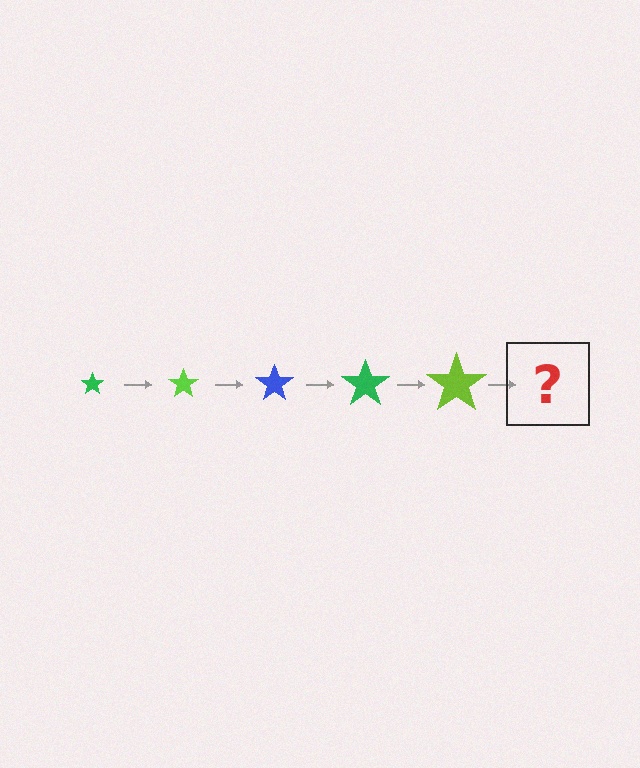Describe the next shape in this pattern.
It should be a blue star, larger than the previous one.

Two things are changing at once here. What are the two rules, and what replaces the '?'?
The two rules are that the star grows larger each step and the color cycles through green, lime, and blue. The '?' should be a blue star, larger than the previous one.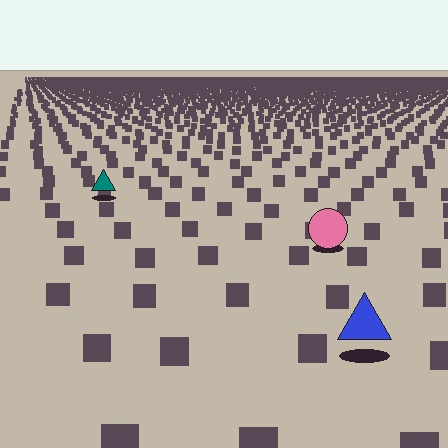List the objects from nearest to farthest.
From nearest to farthest: the blue triangle, the pink circle, the teal triangle.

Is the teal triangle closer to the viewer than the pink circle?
No. The pink circle is closer — you can tell from the texture gradient: the ground texture is coarser near it.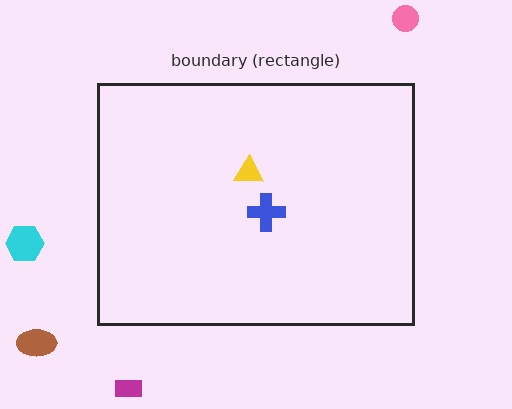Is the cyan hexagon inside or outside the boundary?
Outside.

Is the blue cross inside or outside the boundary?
Inside.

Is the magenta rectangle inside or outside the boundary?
Outside.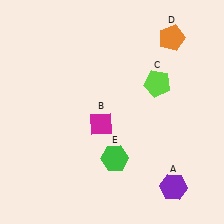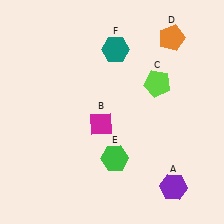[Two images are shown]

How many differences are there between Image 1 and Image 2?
There is 1 difference between the two images.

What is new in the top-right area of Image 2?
A teal hexagon (F) was added in the top-right area of Image 2.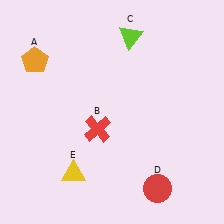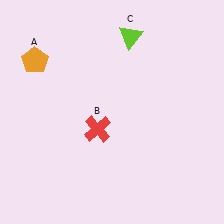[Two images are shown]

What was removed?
The red circle (D), the yellow triangle (E) were removed in Image 2.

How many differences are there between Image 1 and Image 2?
There are 2 differences between the two images.